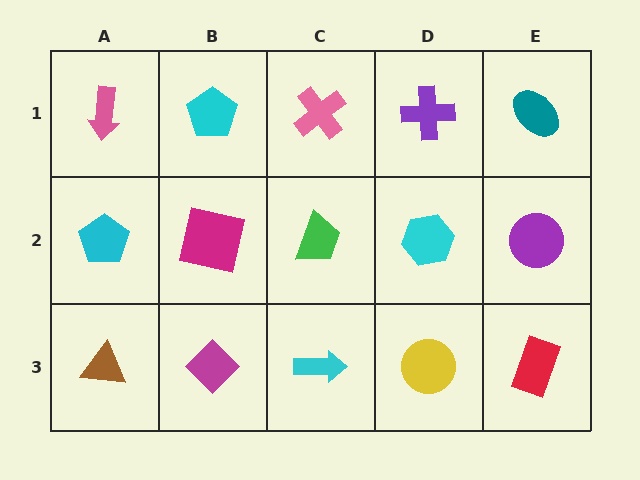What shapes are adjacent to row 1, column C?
A green trapezoid (row 2, column C), a cyan pentagon (row 1, column B), a purple cross (row 1, column D).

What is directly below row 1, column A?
A cyan pentagon.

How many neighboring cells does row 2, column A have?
3.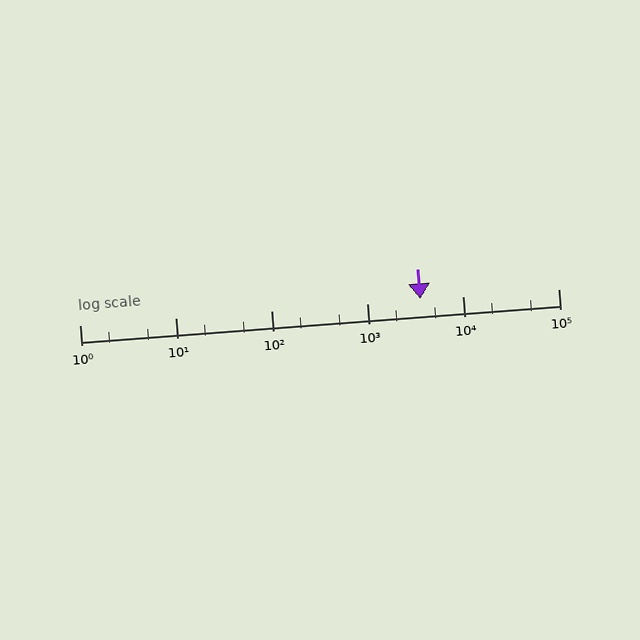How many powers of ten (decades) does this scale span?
The scale spans 5 decades, from 1 to 100000.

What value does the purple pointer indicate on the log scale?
The pointer indicates approximately 3600.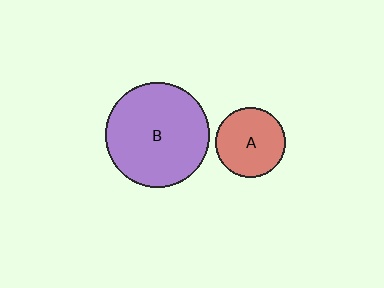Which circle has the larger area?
Circle B (purple).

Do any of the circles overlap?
No, none of the circles overlap.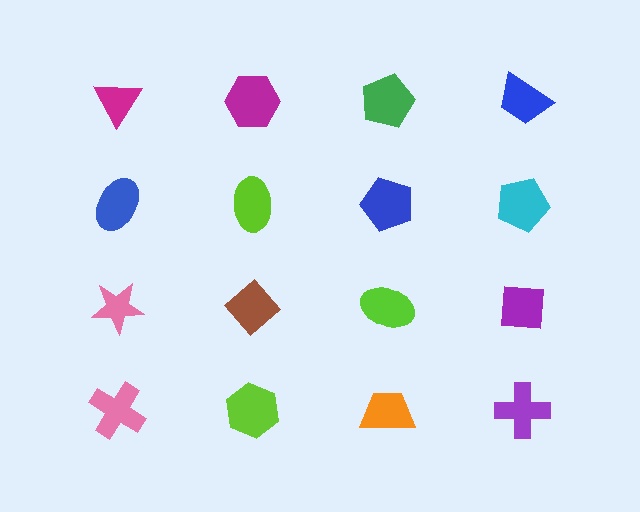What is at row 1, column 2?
A magenta hexagon.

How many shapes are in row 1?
4 shapes.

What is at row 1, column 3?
A green pentagon.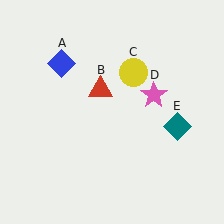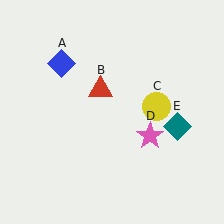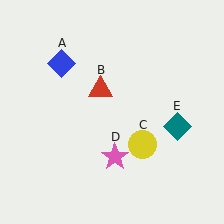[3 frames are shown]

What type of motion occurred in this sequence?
The yellow circle (object C), pink star (object D) rotated clockwise around the center of the scene.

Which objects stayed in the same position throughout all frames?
Blue diamond (object A) and red triangle (object B) and teal diamond (object E) remained stationary.